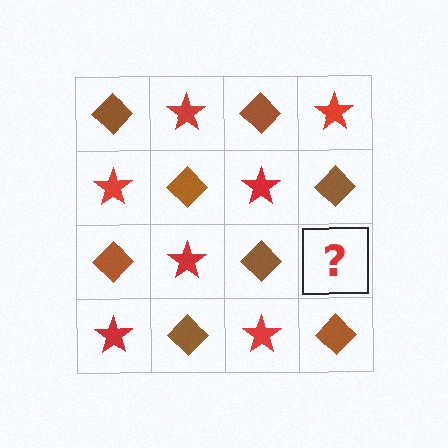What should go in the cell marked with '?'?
The missing cell should contain a red star.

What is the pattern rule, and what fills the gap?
The rule is that it alternates brown diamond and red star in a checkerboard pattern. The gap should be filled with a red star.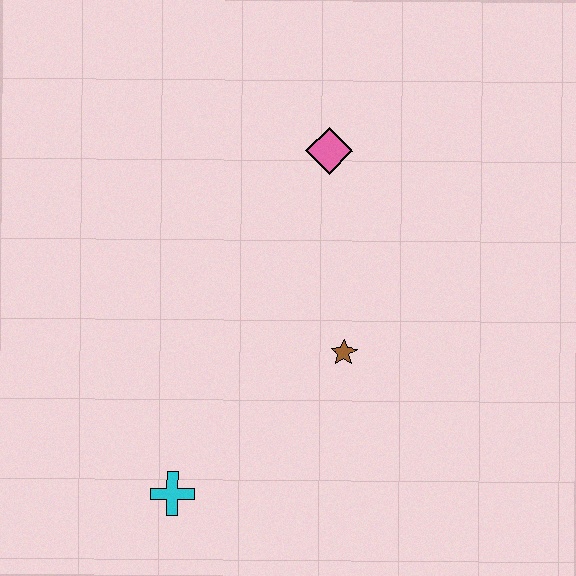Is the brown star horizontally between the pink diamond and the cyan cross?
No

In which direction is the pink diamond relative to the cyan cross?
The pink diamond is above the cyan cross.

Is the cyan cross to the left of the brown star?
Yes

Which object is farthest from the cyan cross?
The pink diamond is farthest from the cyan cross.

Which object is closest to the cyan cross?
The brown star is closest to the cyan cross.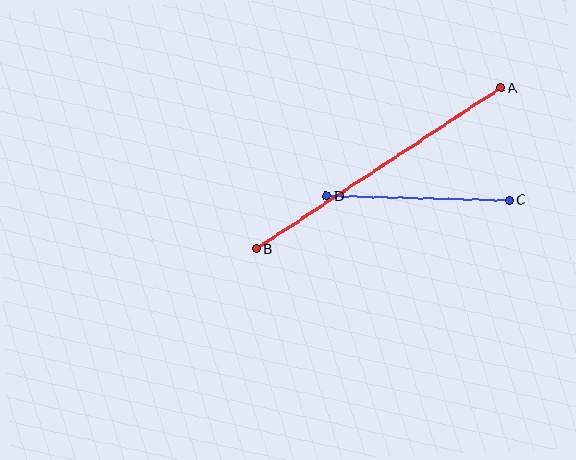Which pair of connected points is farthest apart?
Points A and B are farthest apart.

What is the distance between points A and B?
The distance is approximately 293 pixels.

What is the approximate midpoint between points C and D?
The midpoint is at approximately (418, 198) pixels.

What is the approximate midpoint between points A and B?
The midpoint is at approximately (378, 168) pixels.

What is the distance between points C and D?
The distance is approximately 183 pixels.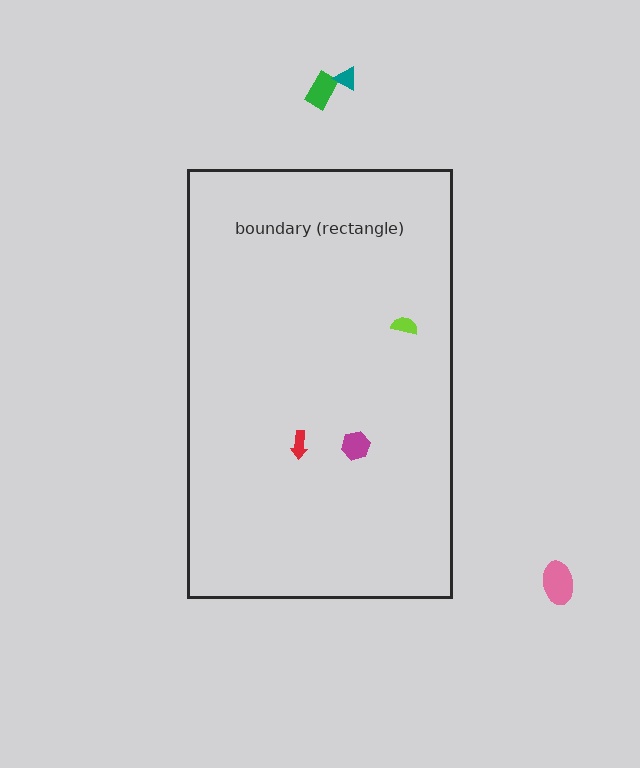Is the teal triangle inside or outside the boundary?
Outside.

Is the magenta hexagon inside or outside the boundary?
Inside.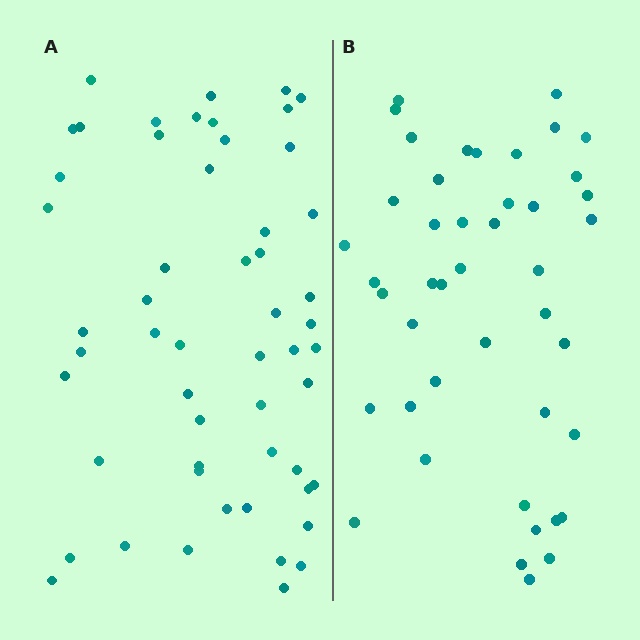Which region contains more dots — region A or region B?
Region A (the left region) has more dots.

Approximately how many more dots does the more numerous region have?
Region A has roughly 10 or so more dots than region B.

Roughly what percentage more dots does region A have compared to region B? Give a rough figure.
About 25% more.